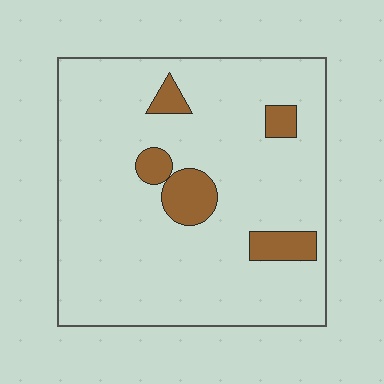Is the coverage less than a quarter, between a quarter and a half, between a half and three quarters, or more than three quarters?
Less than a quarter.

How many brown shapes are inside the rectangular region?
5.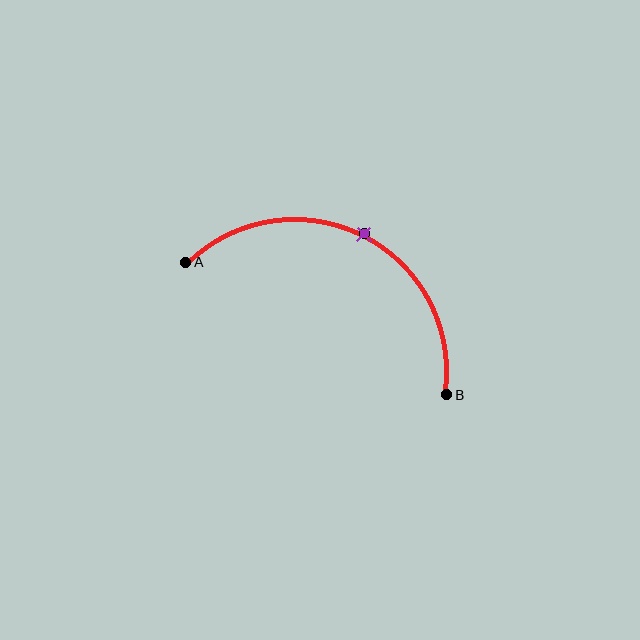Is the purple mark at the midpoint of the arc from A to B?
Yes. The purple mark lies on the arc at equal arc-length from both A and B — it is the arc midpoint.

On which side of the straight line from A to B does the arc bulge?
The arc bulges above the straight line connecting A and B.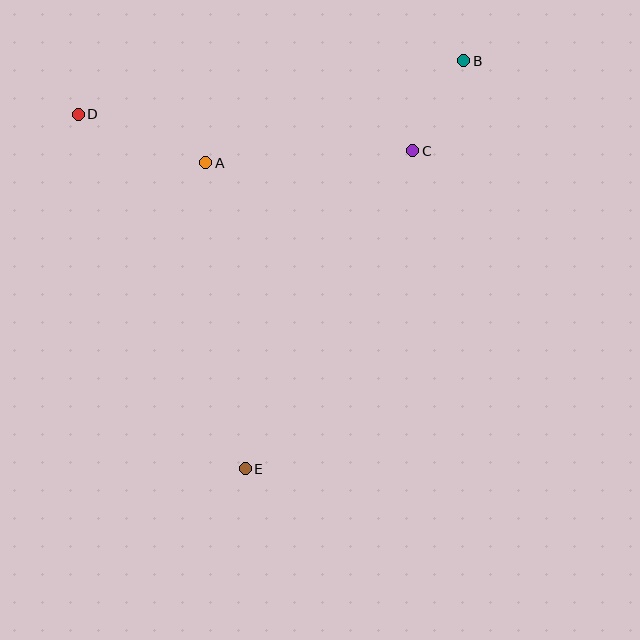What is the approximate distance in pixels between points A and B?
The distance between A and B is approximately 278 pixels.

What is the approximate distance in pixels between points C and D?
The distance between C and D is approximately 336 pixels.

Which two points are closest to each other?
Points B and C are closest to each other.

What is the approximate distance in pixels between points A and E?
The distance between A and E is approximately 308 pixels.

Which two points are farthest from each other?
Points B and E are farthest from each other.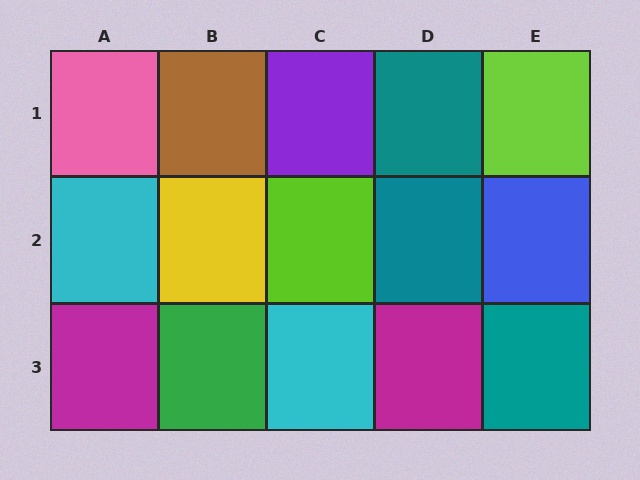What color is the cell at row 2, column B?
Yellow.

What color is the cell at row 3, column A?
Magenta.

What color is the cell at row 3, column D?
Magenta.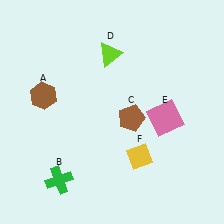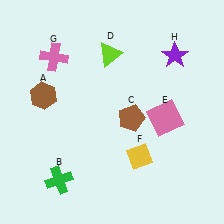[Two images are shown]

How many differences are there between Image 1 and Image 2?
There are 2 differences between the two images.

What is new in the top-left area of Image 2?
A pink cross (G) was added in the top-left area of Image 2.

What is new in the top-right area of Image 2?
A purple star (H) was added in the top-right area of Image 2.